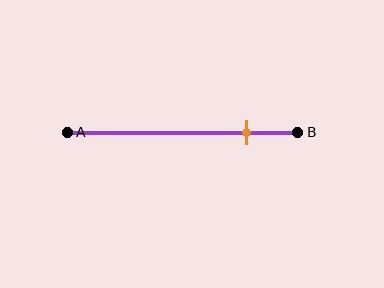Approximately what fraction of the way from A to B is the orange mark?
The orange mark is approximately 80% of the way from A to B.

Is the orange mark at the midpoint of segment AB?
No, the mark is at about 80% from A, not at the 50% midpoint.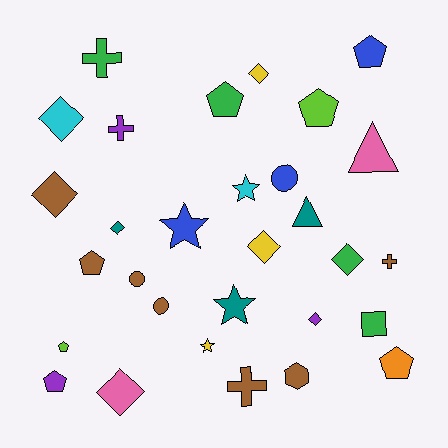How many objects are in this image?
There are 30 objects.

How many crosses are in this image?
There are 4 crosses.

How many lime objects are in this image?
There are 2 lime objects.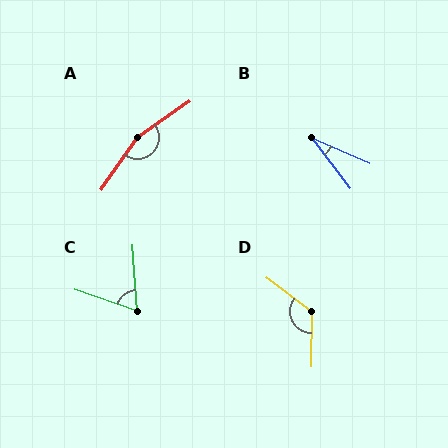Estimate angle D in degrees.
Approximately 127 degrees.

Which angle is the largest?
A, at approximately 160 degrees.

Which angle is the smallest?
B, at approximately 29 degrees.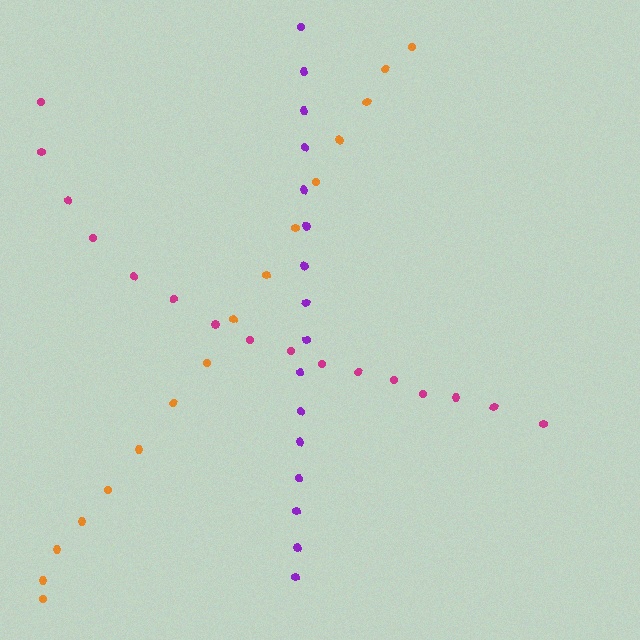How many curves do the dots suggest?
There are 3 distinct paths.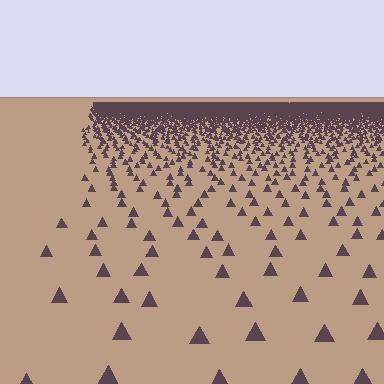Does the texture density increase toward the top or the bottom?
Density increases toward the top.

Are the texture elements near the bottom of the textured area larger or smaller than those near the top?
Larger. Near the bottom, elements are closer to the viewer and appear at a bigger on-screen size.